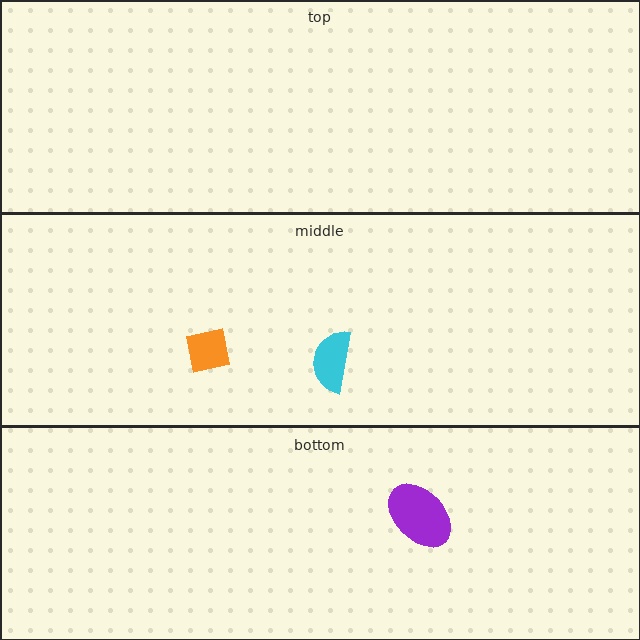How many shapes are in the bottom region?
1.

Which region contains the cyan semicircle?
The middle region.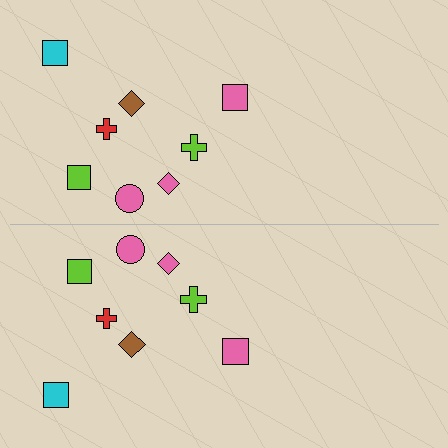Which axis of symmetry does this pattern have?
The pattern has a horizontal axis of symmetry running through the center of the image.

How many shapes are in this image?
There are 16 shapes in this image.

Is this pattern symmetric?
Yes, this pattern has bilateral (reflection) symmetry.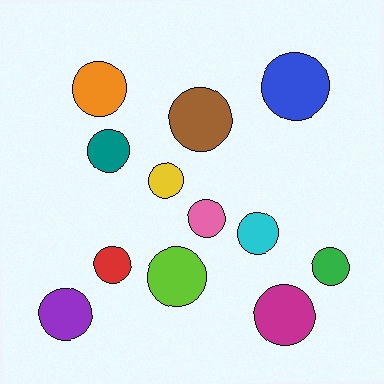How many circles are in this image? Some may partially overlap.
There are 12 circles.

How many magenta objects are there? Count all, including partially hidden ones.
There is 1 magenta object.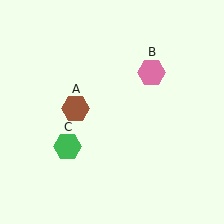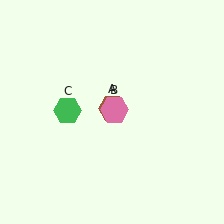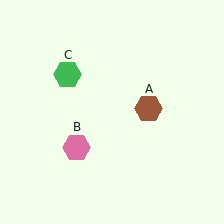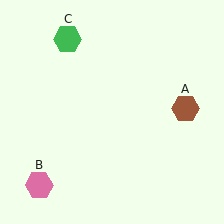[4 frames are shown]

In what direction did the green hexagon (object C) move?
The green hexagon (object C) moved up.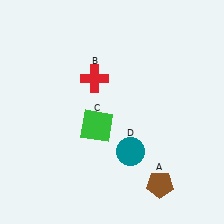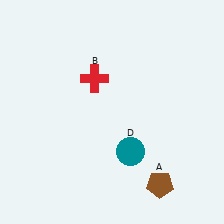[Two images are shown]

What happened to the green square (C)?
The green square (C) was removed in Image 2. It was in the bottom-left area of Image 1.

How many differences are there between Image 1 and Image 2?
There is 1 difference between the two images.